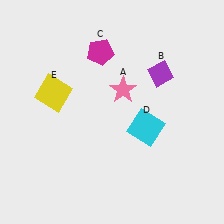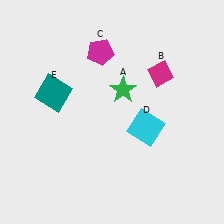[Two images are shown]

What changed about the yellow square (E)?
In Image 1, E is yellow. In Image 2, it changed to teal.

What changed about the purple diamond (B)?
In Image 1, B is purple. In Image 2, it changed to magenta.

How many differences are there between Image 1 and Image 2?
There are 3 differences between the two images.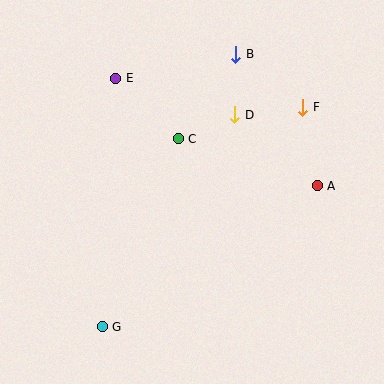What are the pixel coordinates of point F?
Point F is at (303, 107).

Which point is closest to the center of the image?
Point C at (178, 139) is closest to the center.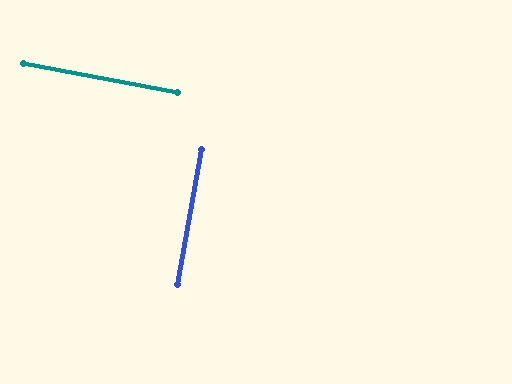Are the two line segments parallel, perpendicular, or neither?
Perpendicular — they meet at approximately 89°.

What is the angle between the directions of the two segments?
Approximately 89 degrees.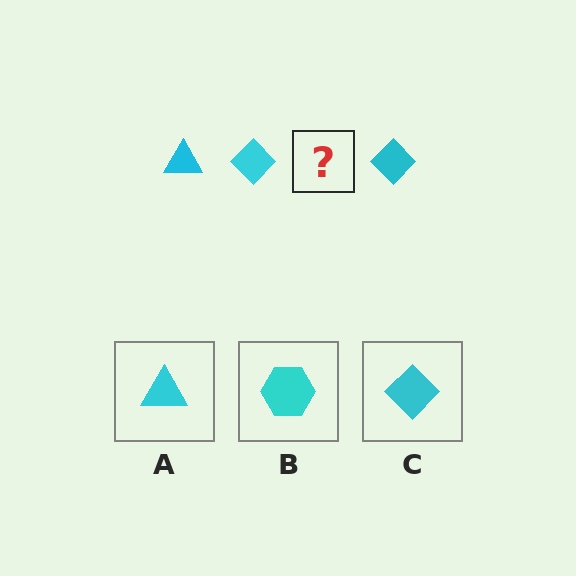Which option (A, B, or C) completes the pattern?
A.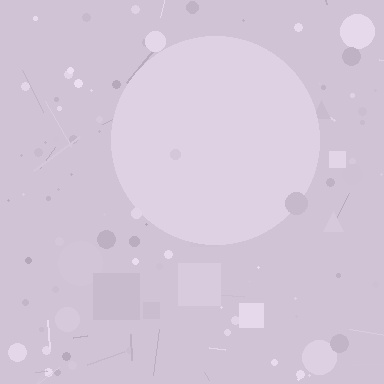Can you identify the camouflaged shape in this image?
The camouflaged shape is a circle.